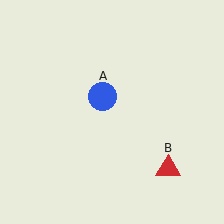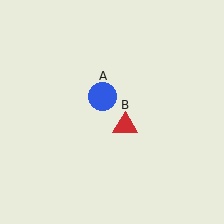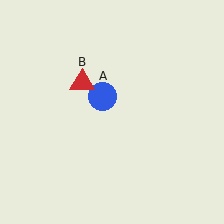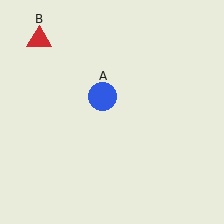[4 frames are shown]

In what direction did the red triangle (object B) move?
The red triangle (object B) moved up and to the left.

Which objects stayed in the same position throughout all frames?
Blue circle (object A) remained stationary.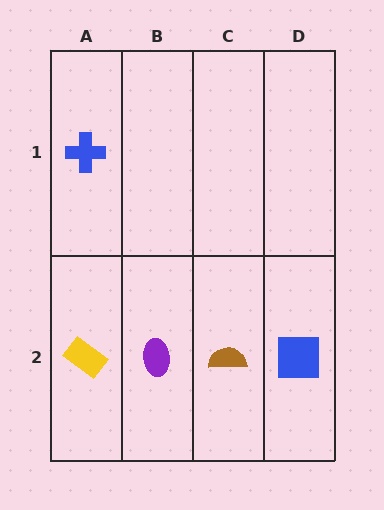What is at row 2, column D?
A blue square.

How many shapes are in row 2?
4 shapes.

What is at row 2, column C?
A brown semicircle.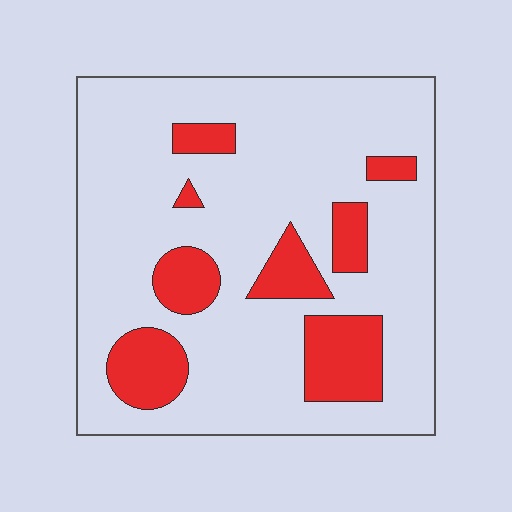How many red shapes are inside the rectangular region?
8.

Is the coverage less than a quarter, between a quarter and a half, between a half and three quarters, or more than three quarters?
Less than a quarter.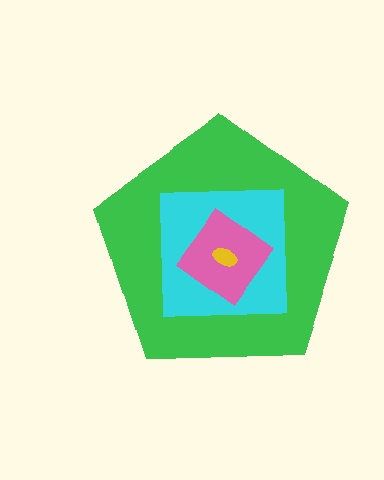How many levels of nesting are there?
4.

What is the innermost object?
The yellow ellipse.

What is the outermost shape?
The green pentagon.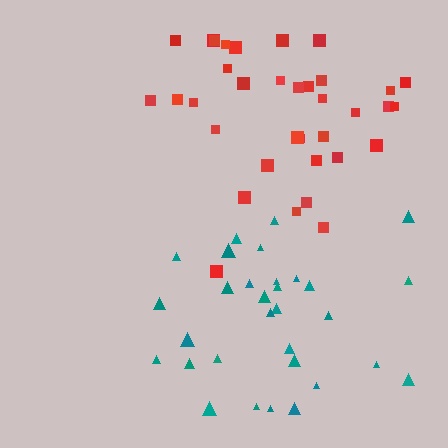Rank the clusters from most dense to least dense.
teal, red.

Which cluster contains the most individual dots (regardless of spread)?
Red (35).